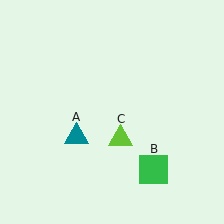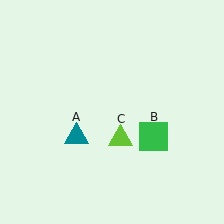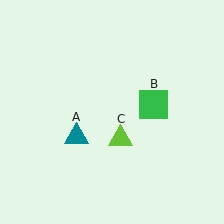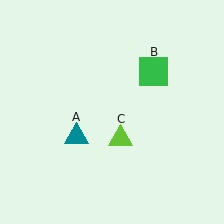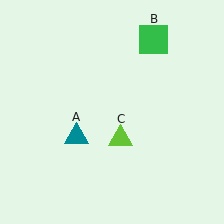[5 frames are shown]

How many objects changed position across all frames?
1 object changed position: green square (object B).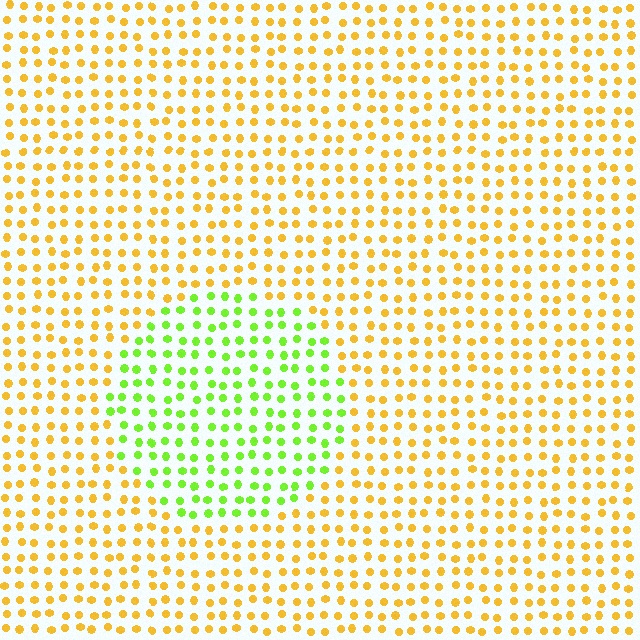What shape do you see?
I see a circle.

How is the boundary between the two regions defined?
The boundary is defined purely by a slight shift in hue (about 56 degrees). Spacing, size, and orientation are identical on both sides.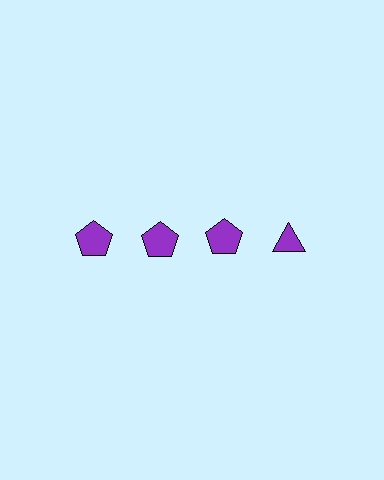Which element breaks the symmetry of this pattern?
The purple triangle in the top row, second from right column breaks the symmetry. All other shapes are purple pentagons.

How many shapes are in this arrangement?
There are 4 shapes arranged in a grid pattern.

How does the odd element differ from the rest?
It has a different shape: triangle instead of pentagon.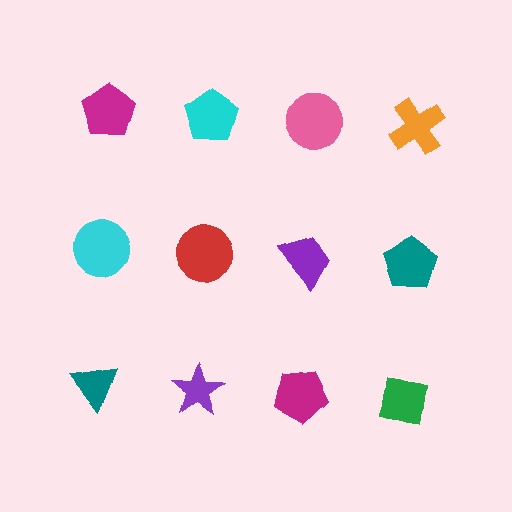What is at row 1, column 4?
An orange cross.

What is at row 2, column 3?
A purple trapezoid.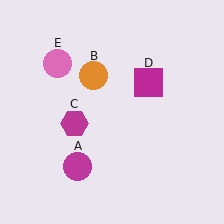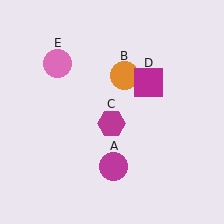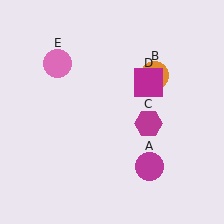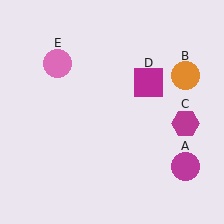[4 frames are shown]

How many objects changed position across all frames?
3 objects changed position: magenta circle (object A), orange circle (object B), magenta hexagon (object C).